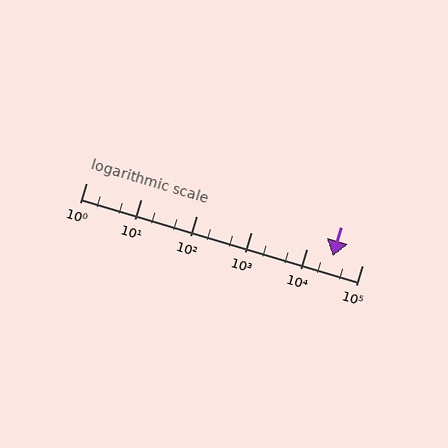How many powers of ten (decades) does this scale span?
The scale spans 5 decades, from 1 to 100000.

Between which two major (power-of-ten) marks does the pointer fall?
The pointer is between 10000 and 100000.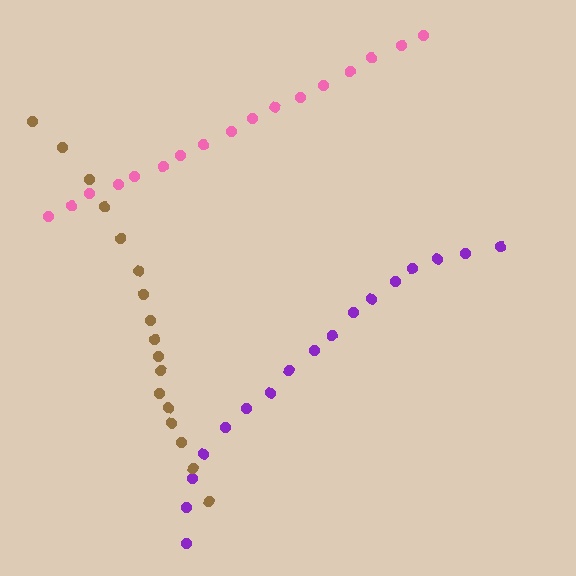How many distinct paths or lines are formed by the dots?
There are 3 distinct paths.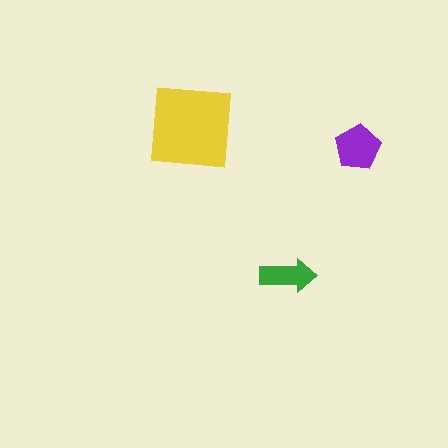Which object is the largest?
The yellow square.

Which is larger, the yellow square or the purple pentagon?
The yellow square.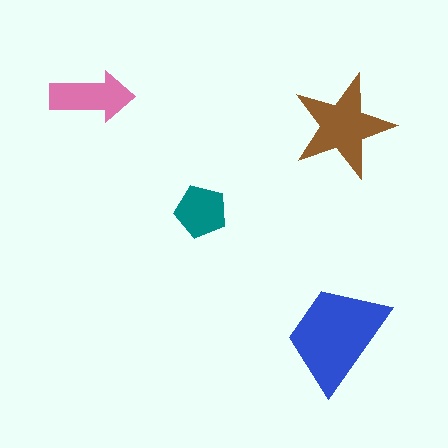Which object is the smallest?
The teal pentagon.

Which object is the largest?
The blue trapezoid.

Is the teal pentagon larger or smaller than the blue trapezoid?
Smaller.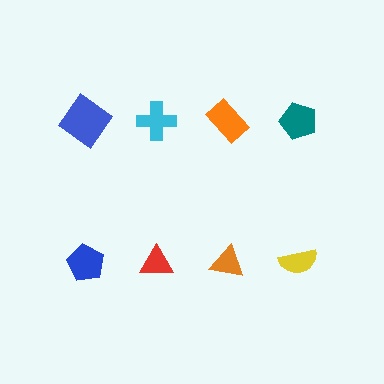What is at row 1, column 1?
A blue diamond.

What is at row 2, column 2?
A red triangle.